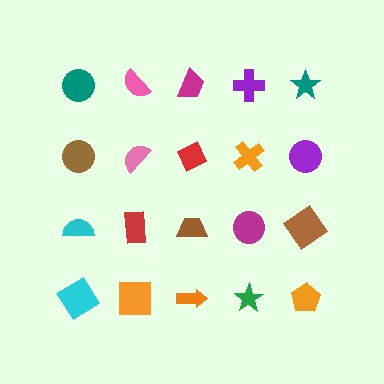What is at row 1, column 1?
A teal circle.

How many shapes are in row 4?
5 shapes.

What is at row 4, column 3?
An orange arrow.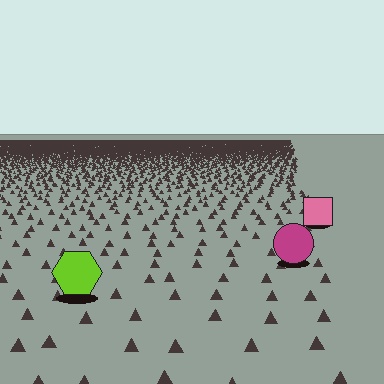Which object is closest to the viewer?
The lime hexagon is closest. The texture marks near it are larger and more spread out.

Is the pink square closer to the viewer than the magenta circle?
No. The magenta circle is closer — you can tell from the texture gradient: the ground texture is coarser near it.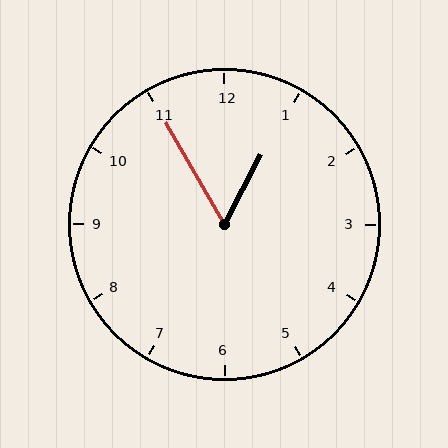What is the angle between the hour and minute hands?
Approximately 58 degrees.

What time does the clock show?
12:55.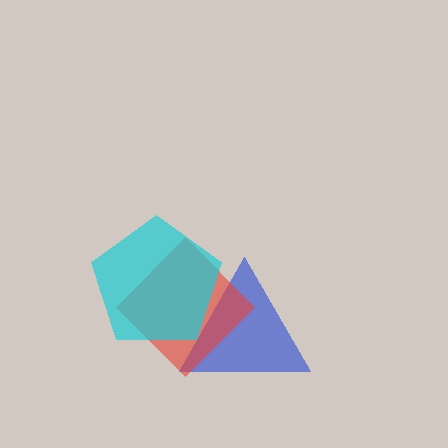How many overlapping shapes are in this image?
There are 3 overlapping shapes in the image.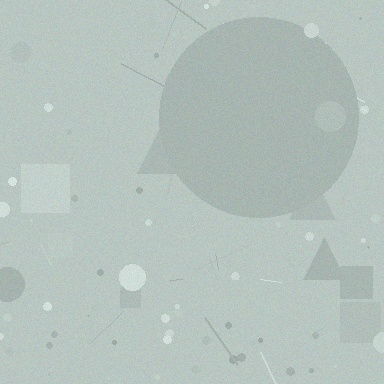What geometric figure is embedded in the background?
A circle is embedded in the background.